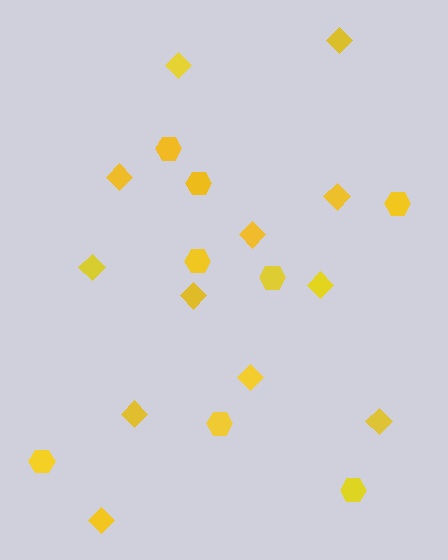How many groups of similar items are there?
There are 2 groups: one group of diamonds (12) and one group of hexagons (8).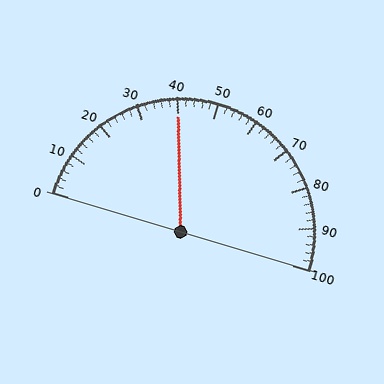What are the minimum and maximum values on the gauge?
The gauge ranges from 0 to 100.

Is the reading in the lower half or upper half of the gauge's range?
The reading is in the lower half of the range (0 to 100).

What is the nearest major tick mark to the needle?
The nearest major tick mark is 40.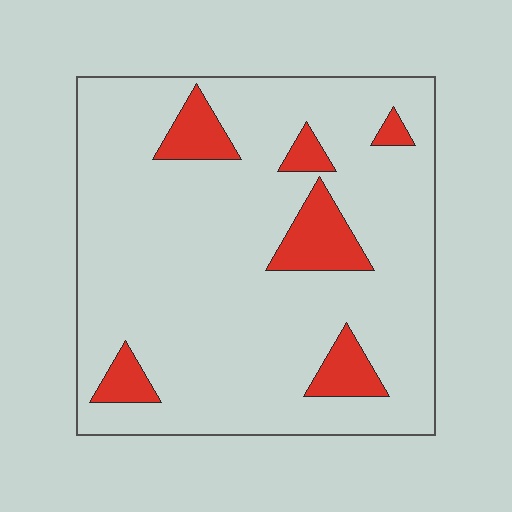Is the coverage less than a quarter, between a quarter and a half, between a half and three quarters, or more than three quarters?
Less than a quarter.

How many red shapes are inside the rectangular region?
6.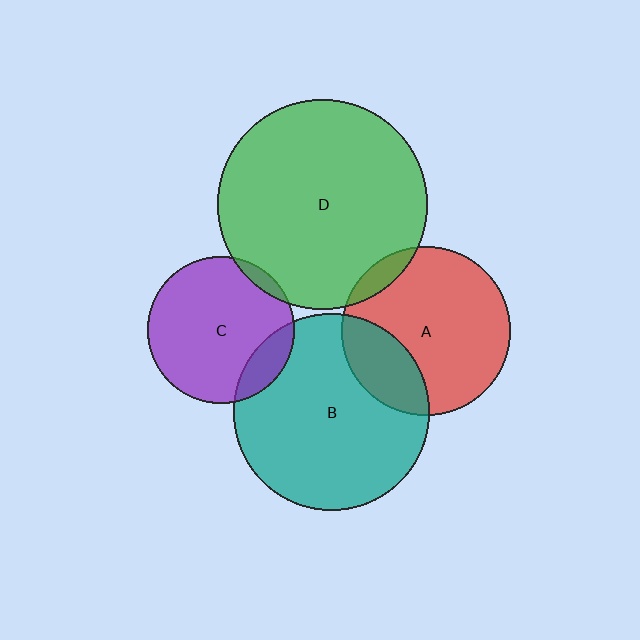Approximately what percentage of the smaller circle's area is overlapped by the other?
Approximately 5%.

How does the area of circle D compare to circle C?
Approximately 2.0 times.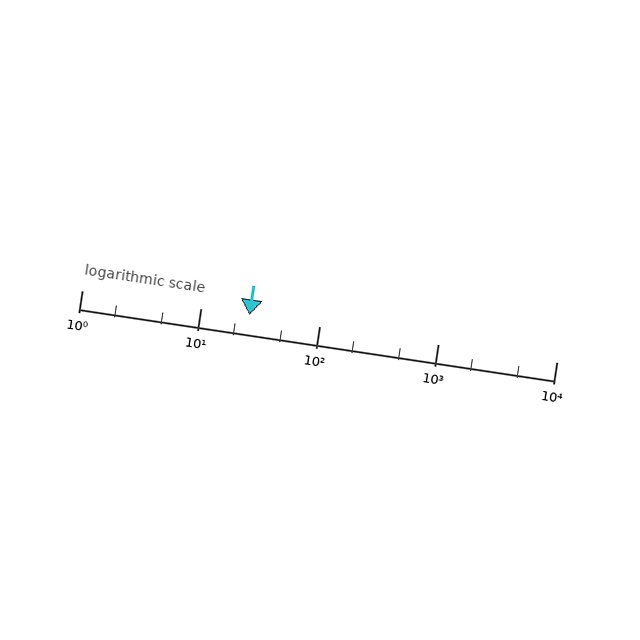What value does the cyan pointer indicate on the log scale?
The pointer indicates approximately 26.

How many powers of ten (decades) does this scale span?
The scale spans 4 decades, from 1 to 10000.